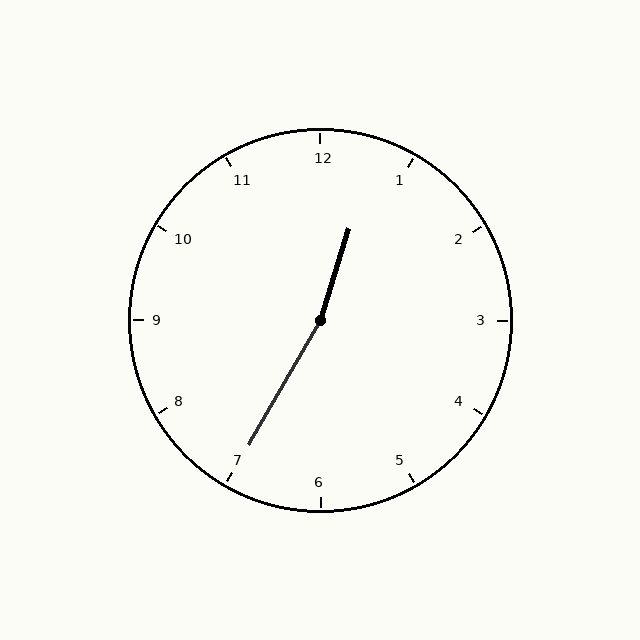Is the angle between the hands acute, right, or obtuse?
It is obtuse.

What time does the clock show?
12:35.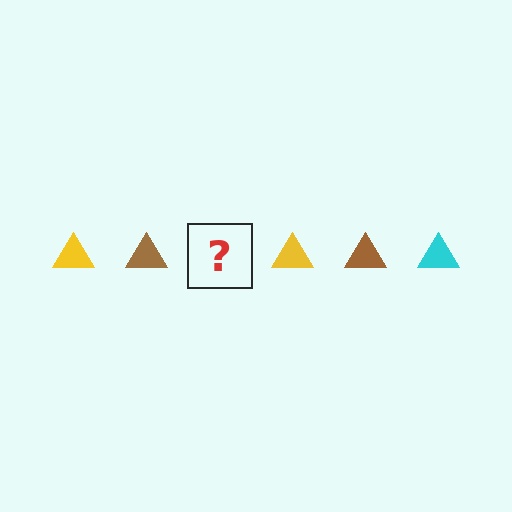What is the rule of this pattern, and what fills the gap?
The rule is that the pattern cycles through yellow, brown, cyan triangles. The gap should be filled with a cyan triangle.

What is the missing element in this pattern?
The missing element is a cyan triangle.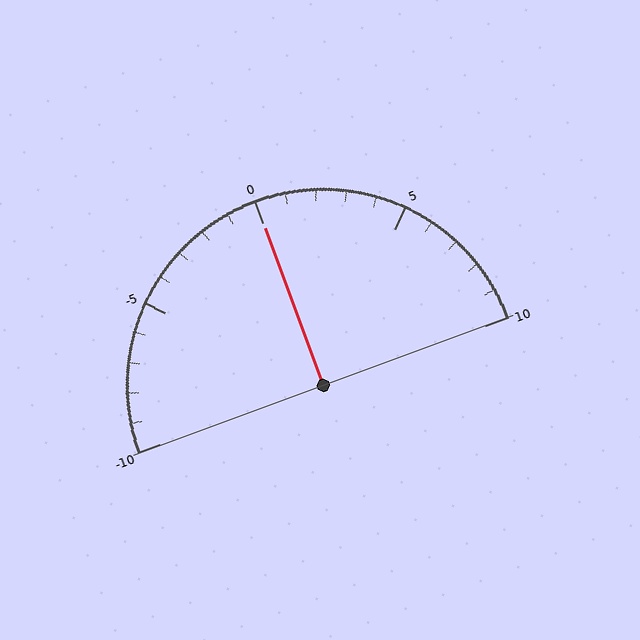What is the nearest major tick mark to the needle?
The nearest major tick mark is 0.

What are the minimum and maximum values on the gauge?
The gauge ranges from -10 to 10.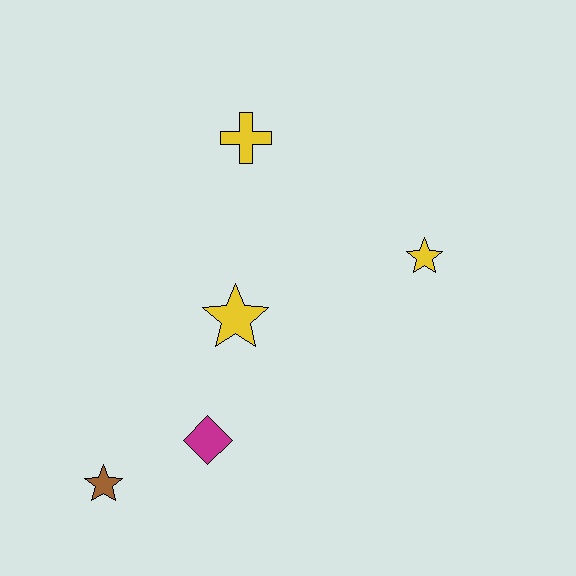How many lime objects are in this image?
There are no lime objects.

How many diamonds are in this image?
There is 1 diamond.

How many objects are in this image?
There are 5 objects.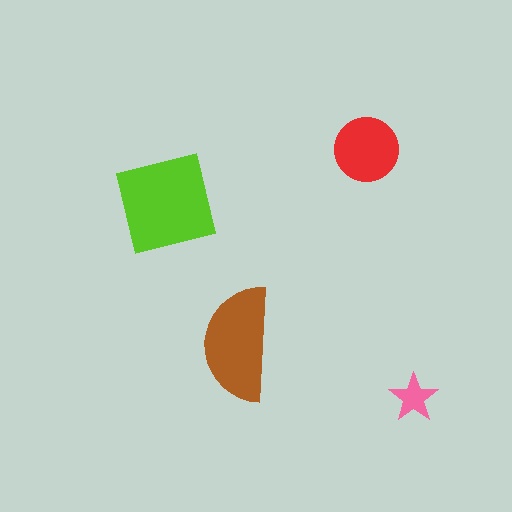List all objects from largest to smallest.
The lime square, the brown semicircle, the red circle, the pink star.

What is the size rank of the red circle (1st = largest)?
3rd.